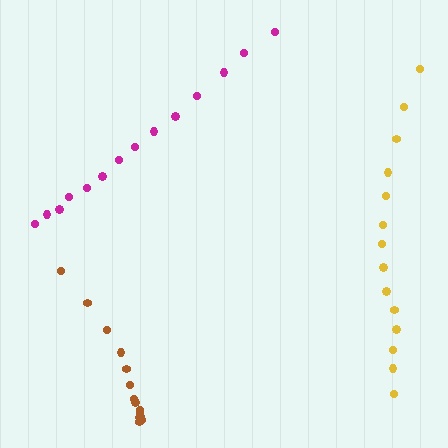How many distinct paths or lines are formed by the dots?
There are 3 distinct paths.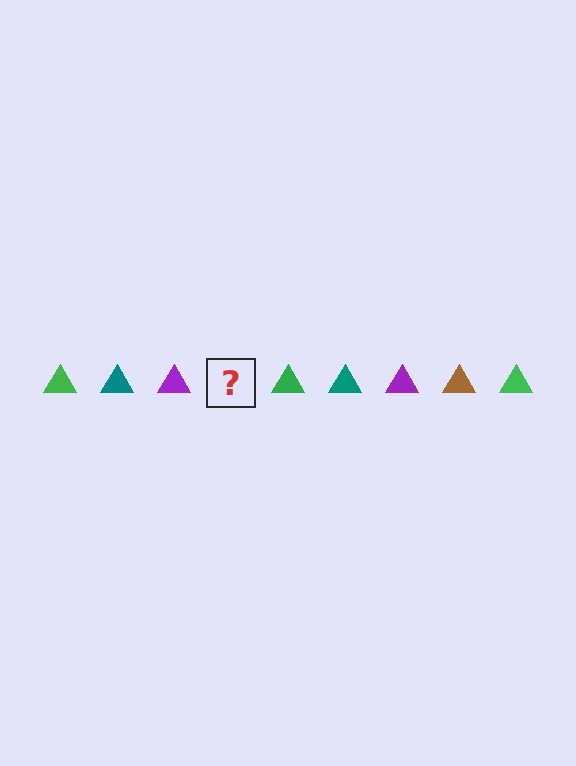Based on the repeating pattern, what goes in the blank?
The blank should be a brown triangle.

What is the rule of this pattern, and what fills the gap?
The rule is that the pattern cycles through green, teal, purple, brown triangles. The gap should be filled with a brown triangle.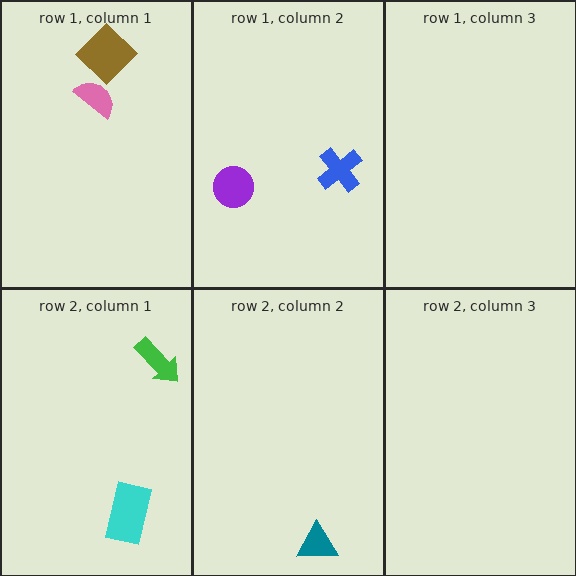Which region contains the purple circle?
The row 1, column 2 region.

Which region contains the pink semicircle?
The row 1, column 1 region.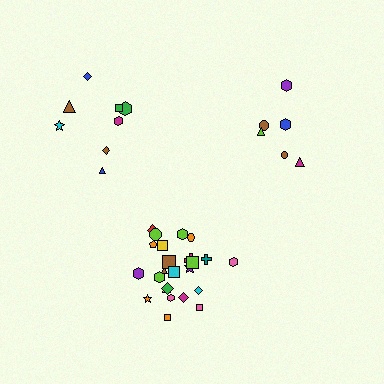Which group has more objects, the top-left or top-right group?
The top-left group.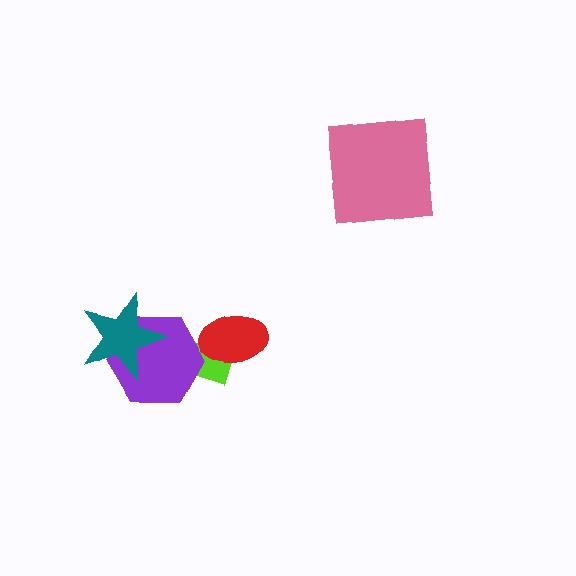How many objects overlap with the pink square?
0 objects overlap with the pink square.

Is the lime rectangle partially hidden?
Yes, it is partially covered by another shape.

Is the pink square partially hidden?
No, no other shape covers it.